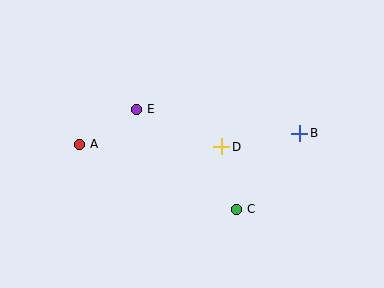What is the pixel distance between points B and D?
The distance between B and D is 79 pixels.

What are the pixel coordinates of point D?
Point D is at (222, 147).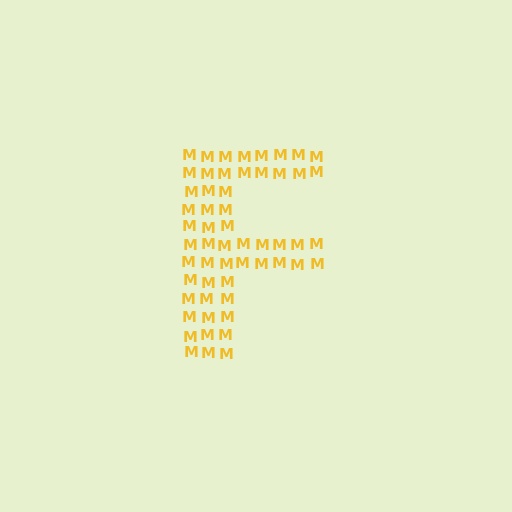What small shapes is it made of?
It is made of small letter M's.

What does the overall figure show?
The overall figure shows the letter F.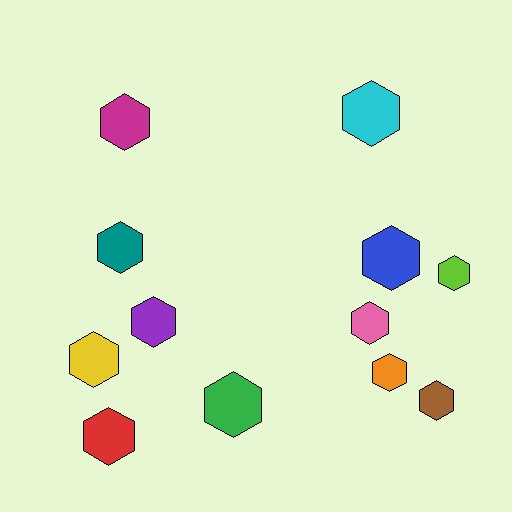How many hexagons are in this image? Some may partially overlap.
There are 12 hexagons.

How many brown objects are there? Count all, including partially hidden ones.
There is 1 brown object.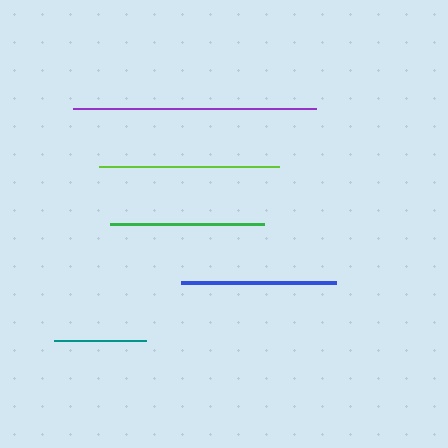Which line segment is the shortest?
The teal line is the shortest at approximately 92 pixels.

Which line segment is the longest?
The purple line is the longest at approximately 243 pixels.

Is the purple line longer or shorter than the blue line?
The purple line is longer than the blue line.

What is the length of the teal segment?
The teal segment is approximately 92 pixels long.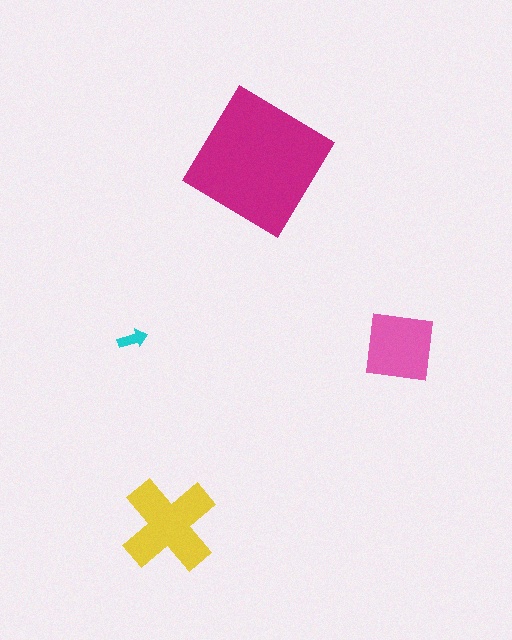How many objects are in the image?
There are 4 objects in the image.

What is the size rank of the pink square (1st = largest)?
3rd.